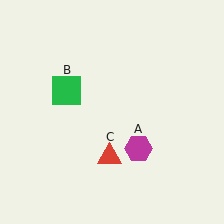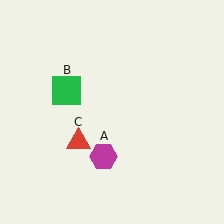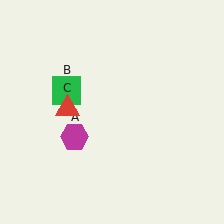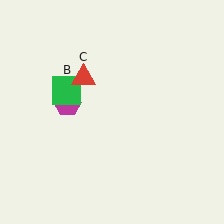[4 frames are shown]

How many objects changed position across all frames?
2 objects changed position: magenta hexagon (object A), red triangle (object C).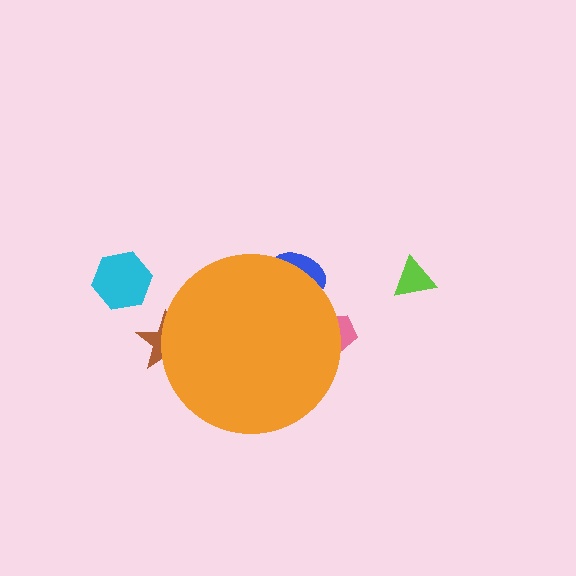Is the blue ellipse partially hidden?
Yes, the blue ellipse is partially hidden behind the orange circle.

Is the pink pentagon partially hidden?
Yes, the pink pentagon is partially hidden behind the orange circle.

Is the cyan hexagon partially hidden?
No, the cyan hexagon is fully visible.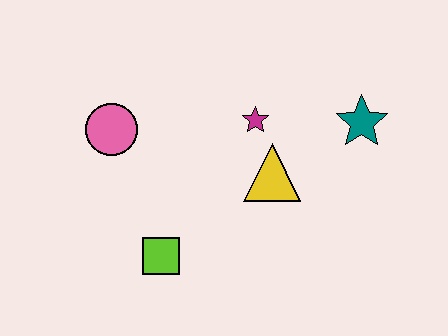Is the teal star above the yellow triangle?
Yes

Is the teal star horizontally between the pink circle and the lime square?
No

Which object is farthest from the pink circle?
The teal star is farthest from the pink circle.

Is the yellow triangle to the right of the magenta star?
Yes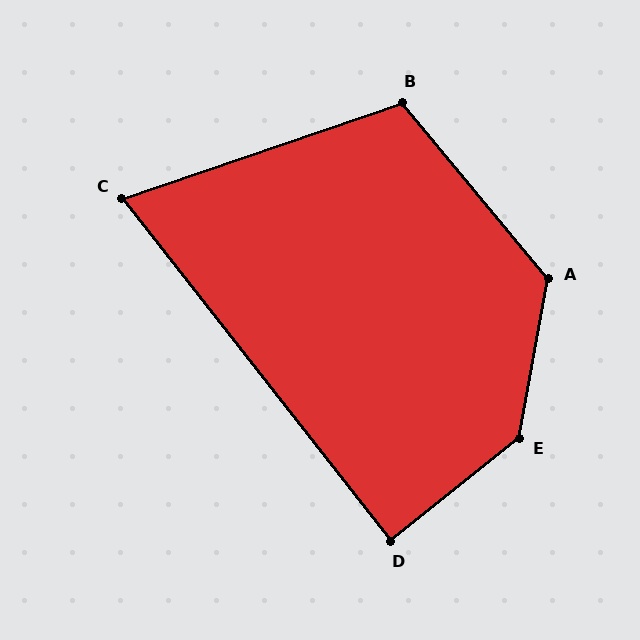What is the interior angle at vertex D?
Approximately 90 degrees (approximately right).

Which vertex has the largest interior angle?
E, at approximately 139 degrees.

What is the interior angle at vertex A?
Approximately 130 degrees (obtuse).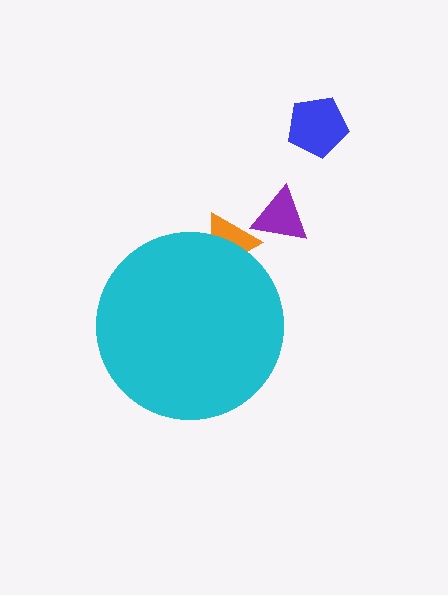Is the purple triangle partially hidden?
No, the purple triangle is fully visible.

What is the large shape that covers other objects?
A cyan circle.